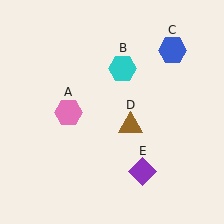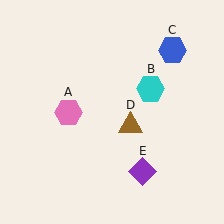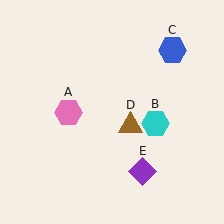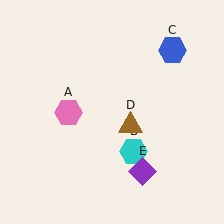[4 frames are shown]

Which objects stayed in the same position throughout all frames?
Pink hexagon (object A) and blue hexagon (object C) and brown triangle (object D) and purple diamond (object E) remained stationary.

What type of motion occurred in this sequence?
The cyan hexagon (object B) rotated clockwise around the center of the scene.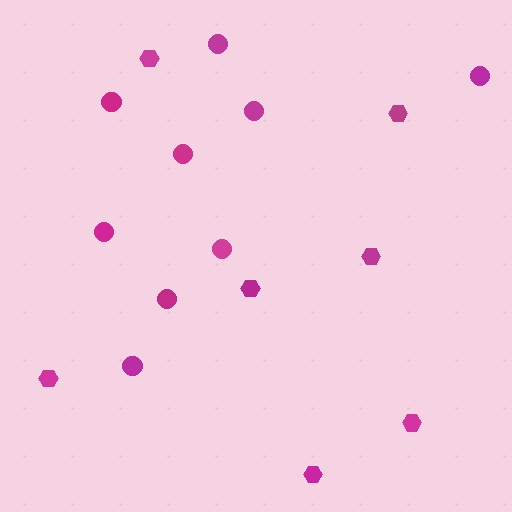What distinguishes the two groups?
There are 2 groups: one group of circles (9) and one group of hexagons (7).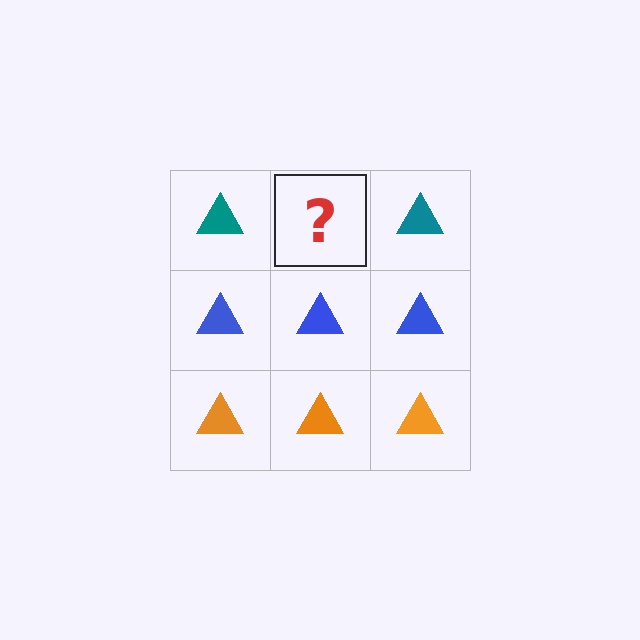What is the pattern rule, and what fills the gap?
The rule is that each row has a consistent color. The gap should be filled with a teal triangle.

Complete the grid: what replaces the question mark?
The question mark should be replaced with a teal triangle.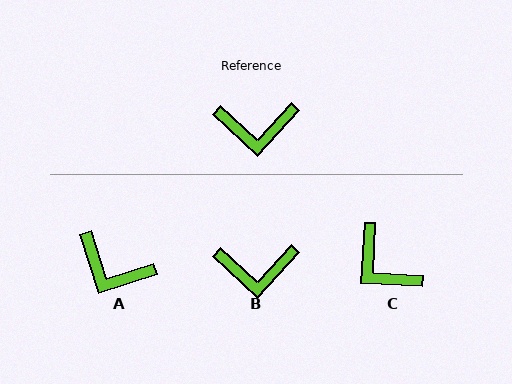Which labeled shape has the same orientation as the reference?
B.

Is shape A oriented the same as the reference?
No, it is off by about 30 degrees.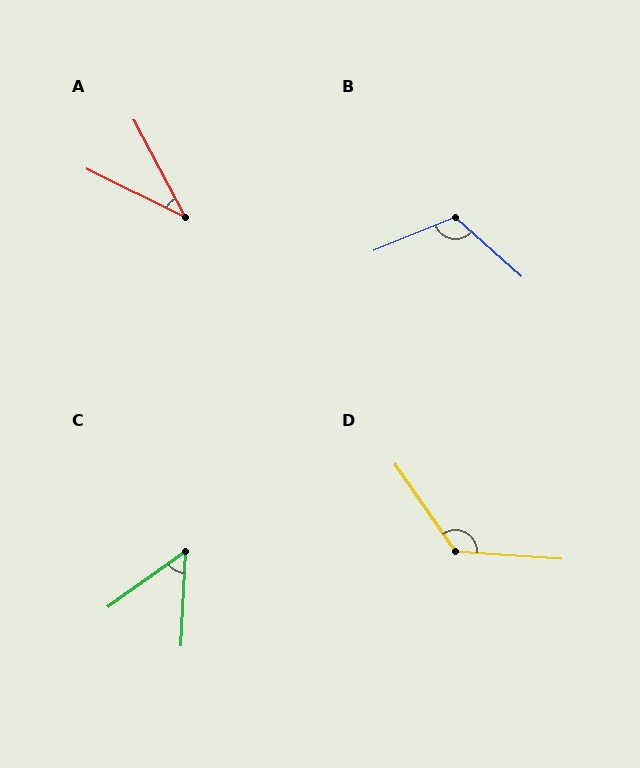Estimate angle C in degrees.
Approximately 52 degrees.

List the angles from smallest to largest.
A (36°), C (52°), B (116°), D (129°).